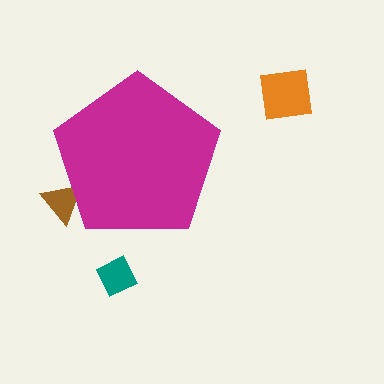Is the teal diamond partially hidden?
No, the teal diamond is fully visible.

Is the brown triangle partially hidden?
Yes, the brown triangle is partially hidden behind the magenta pentagon.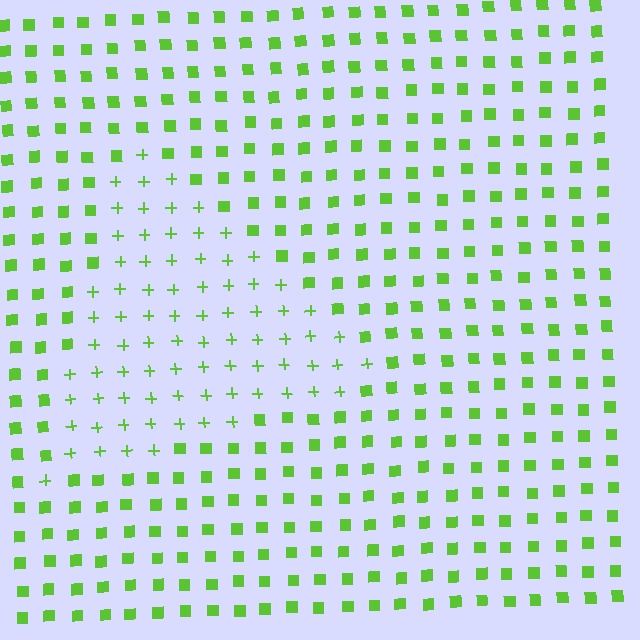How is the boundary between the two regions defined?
The boundary is defined by a change in element shape: plus signs inside vs. squares outside. All elements share the same color and spacing.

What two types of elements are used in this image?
The image uses plus signs inside the triangle region and squares outside it.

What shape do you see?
I see a triangle.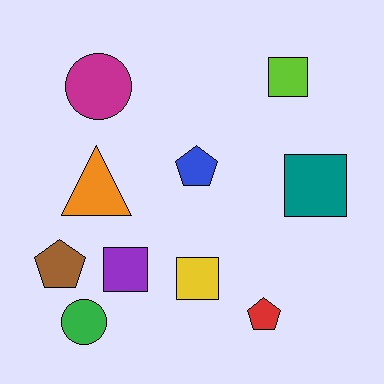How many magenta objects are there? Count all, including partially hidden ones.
There is 1 magenta object.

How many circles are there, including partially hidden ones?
There are 2 circles.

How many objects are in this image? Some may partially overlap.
There are 10 objects.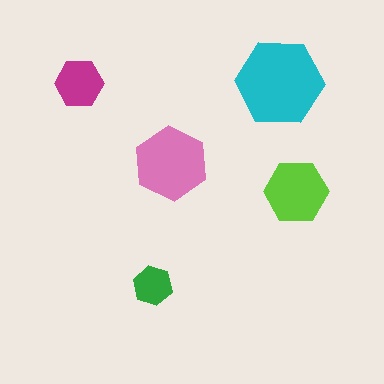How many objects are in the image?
There are 5 objects in the image.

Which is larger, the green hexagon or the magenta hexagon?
The magenta one.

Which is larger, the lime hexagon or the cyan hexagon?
The cyan one.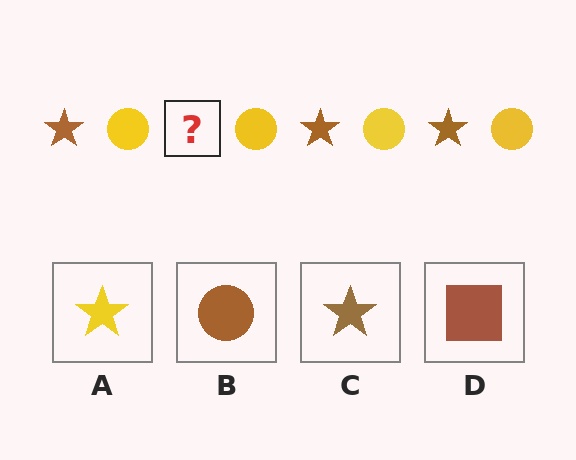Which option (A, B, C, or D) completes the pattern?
C.